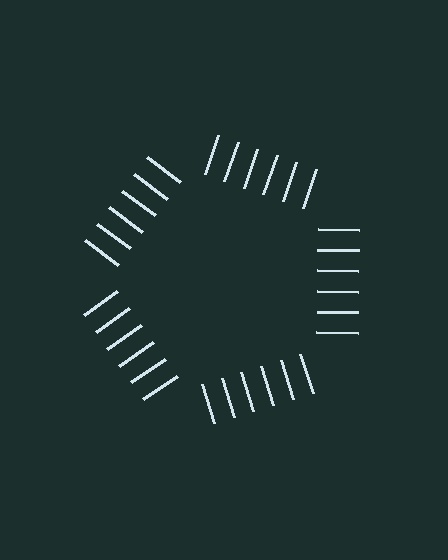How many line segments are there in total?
30 — 6 along each of the 5 edges.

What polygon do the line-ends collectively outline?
An illusory pentagon — the line segments terminate on its edges but no continuous stroke is drawn.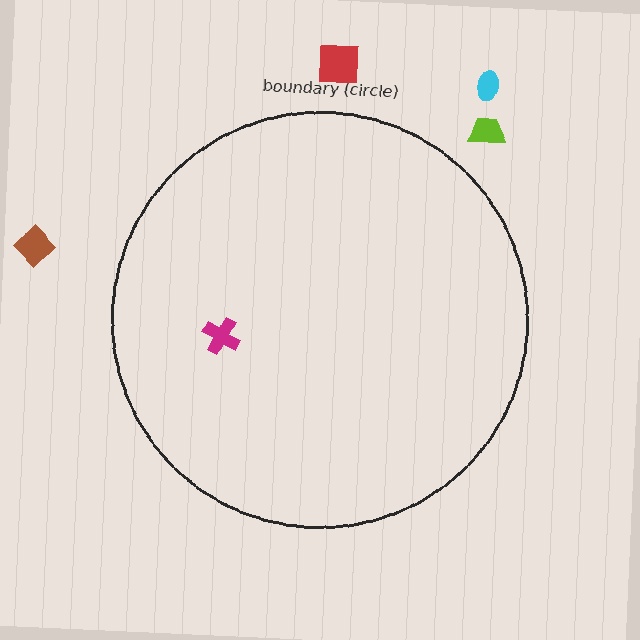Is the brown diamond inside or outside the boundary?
Outside.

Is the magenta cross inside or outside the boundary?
Inside.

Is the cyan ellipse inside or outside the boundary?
Outside.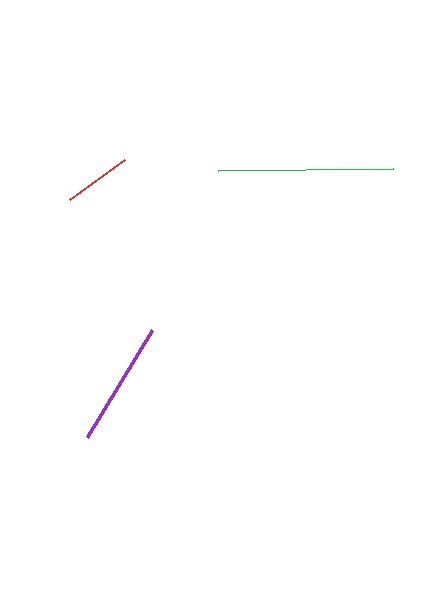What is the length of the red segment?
The red segment is approximately 68 pixels long.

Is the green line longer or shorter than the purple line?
The green line is longer than the purple line.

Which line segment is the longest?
The green line is the longest at approximately 175 pixels.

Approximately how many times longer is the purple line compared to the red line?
The purple line is approximately 1.8 times the length of the red line.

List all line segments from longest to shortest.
From longest to shortest: green, purple, red.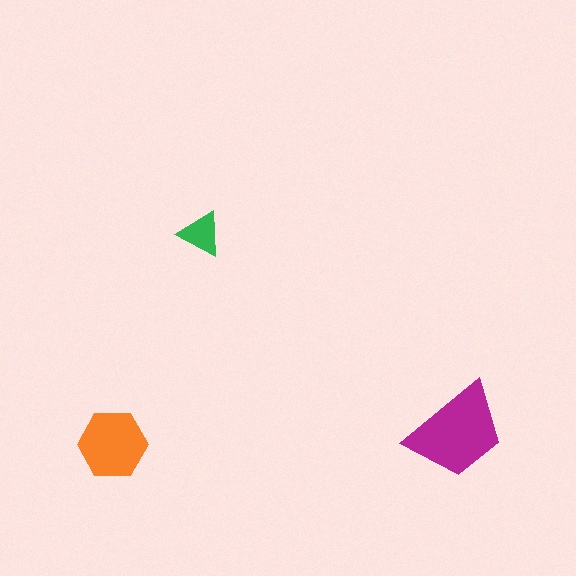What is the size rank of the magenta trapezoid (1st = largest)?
1st.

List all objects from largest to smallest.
The magenta trapezoid, the orange hexagon, the green triangle.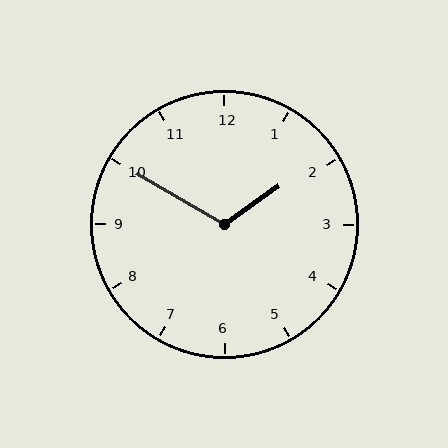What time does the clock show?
1:50.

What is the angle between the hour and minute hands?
Approximately 115 degrees.